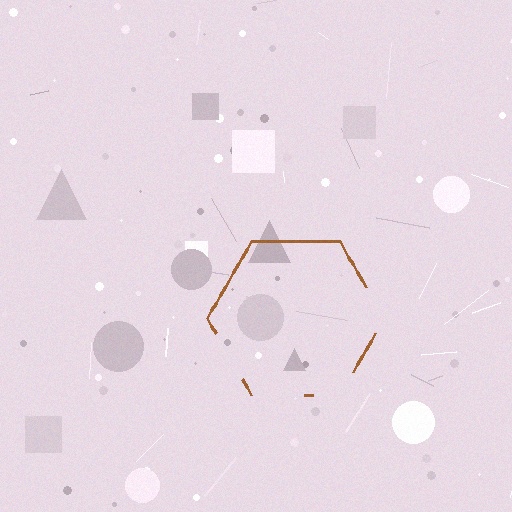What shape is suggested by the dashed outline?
The dashed outline suggests a hexagon.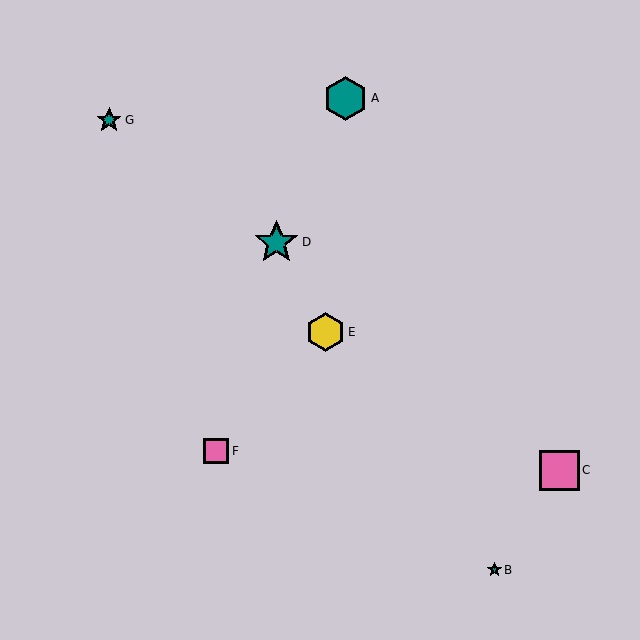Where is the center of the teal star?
The center of the teal star is at (109, 120).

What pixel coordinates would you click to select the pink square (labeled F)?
Click at (216, 451) to select the pink square F.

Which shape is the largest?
The teal star (labeled D) is the largest.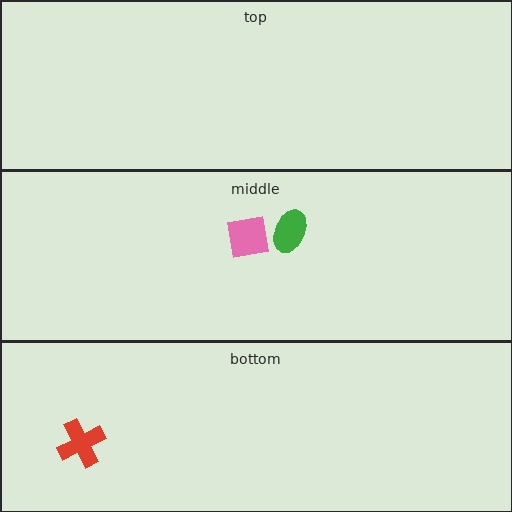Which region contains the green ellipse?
The middle region.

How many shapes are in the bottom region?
1.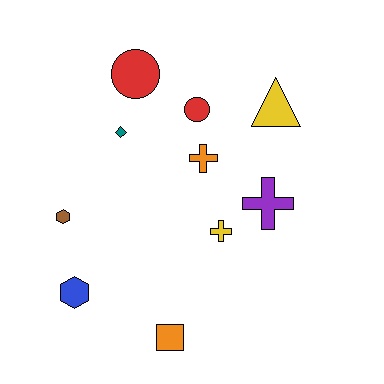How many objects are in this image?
There are 10 objects.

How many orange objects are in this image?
There are 2 orange objects.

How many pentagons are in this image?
There are no pentagons.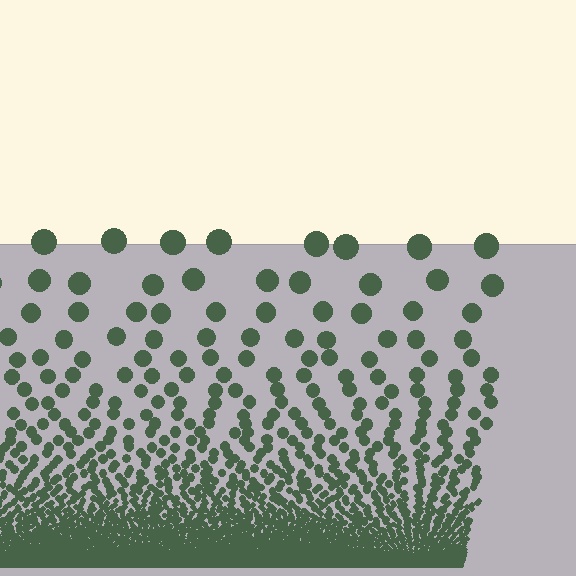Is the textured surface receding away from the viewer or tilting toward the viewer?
The surface appears to tilt toward the viewer. Texture elements get larger and sparser toward the top.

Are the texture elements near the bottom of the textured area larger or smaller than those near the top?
Smaller. The gradient is inverted — elements near the bottom are smaller and denser.